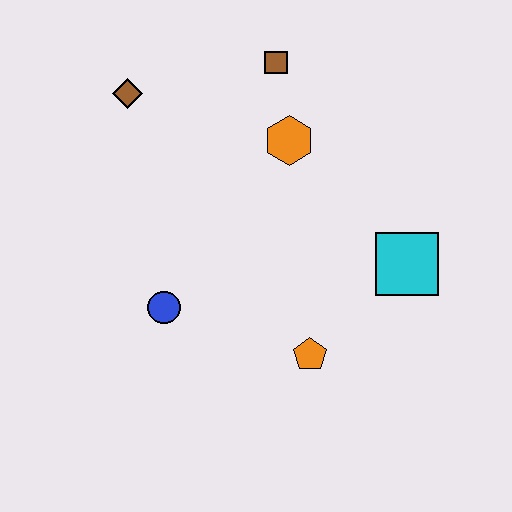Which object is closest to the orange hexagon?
The brown square is closest to the orange hexagon.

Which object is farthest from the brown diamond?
The cyan square is farthest from the brown diamond.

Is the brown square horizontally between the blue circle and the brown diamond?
No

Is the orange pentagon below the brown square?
Yes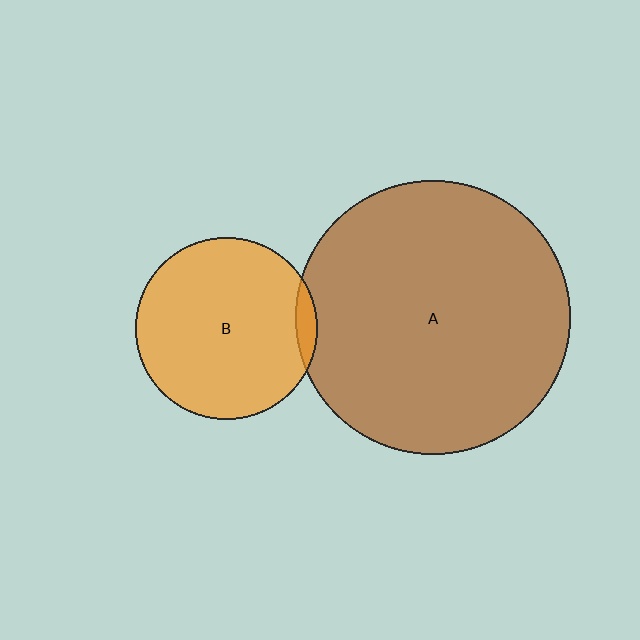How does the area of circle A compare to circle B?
Approximately 2.3 times.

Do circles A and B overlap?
Yes.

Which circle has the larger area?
Circle A (brown).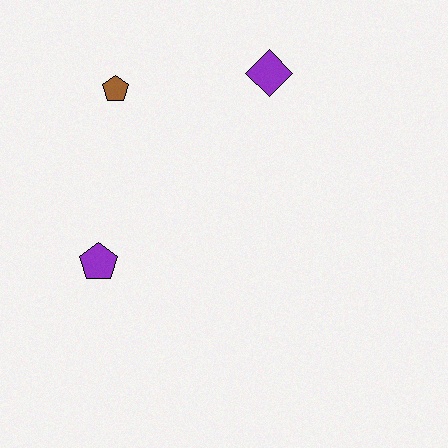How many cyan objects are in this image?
There are no cyan objects.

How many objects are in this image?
There are 3 objects.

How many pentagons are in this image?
There are 2 pentagons.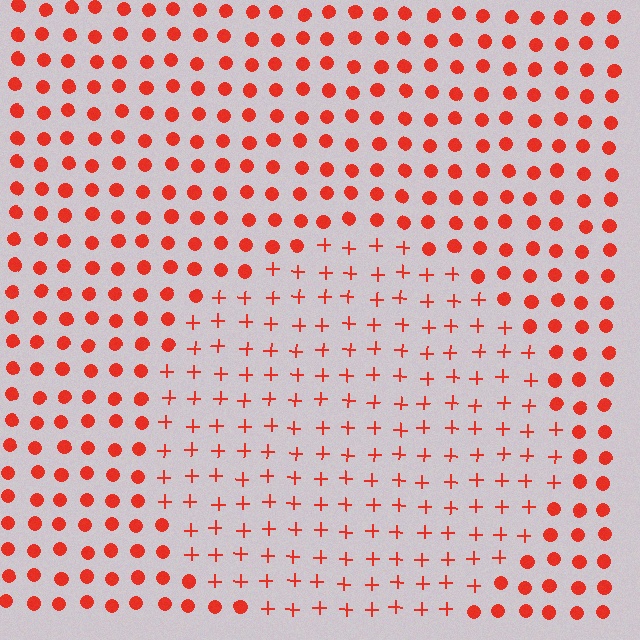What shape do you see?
I see a circle.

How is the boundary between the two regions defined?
The boundary is defined by a change in element shape: plus signs inside vs. circles outside. All elements share the same color and spacing.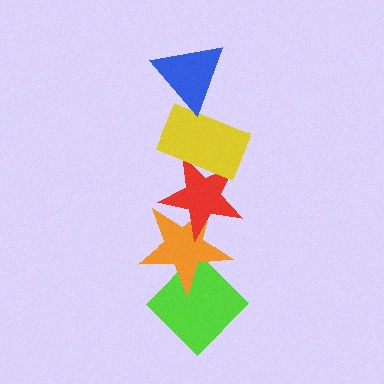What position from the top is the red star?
The red star is 3rd from the top.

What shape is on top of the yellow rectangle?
The blue triangle is on top of the yellow rectangle.